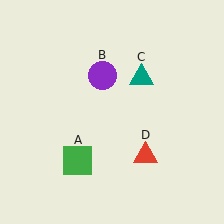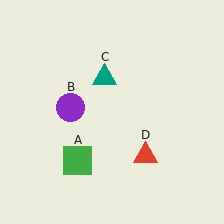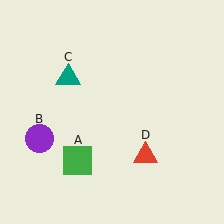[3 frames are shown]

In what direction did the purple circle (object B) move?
The purple circle (object B) moved down and to the left.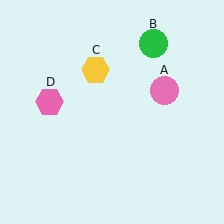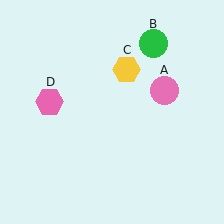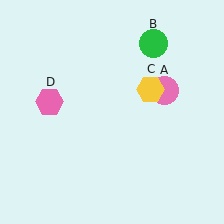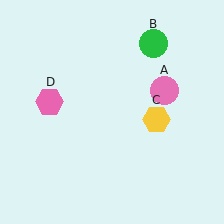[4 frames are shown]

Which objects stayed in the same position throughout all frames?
Pink circle (object A) and green circle (object B) and pink hexagon (object D) remained stationary.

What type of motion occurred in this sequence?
The yellow hexagon (object C) rotated clockwise around the center of the scene.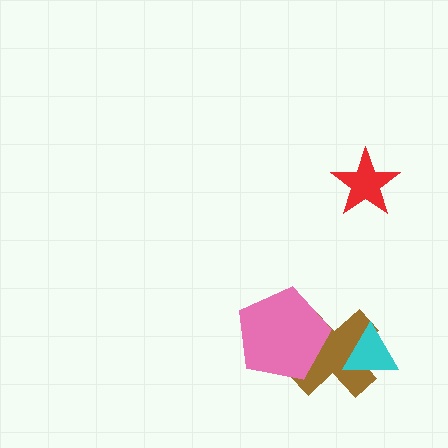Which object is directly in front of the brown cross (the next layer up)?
The pink pentagon is directly in front of the brown cross.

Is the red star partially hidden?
No, no other shape covers it.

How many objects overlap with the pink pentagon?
1 object overlaps with the pink pentagon.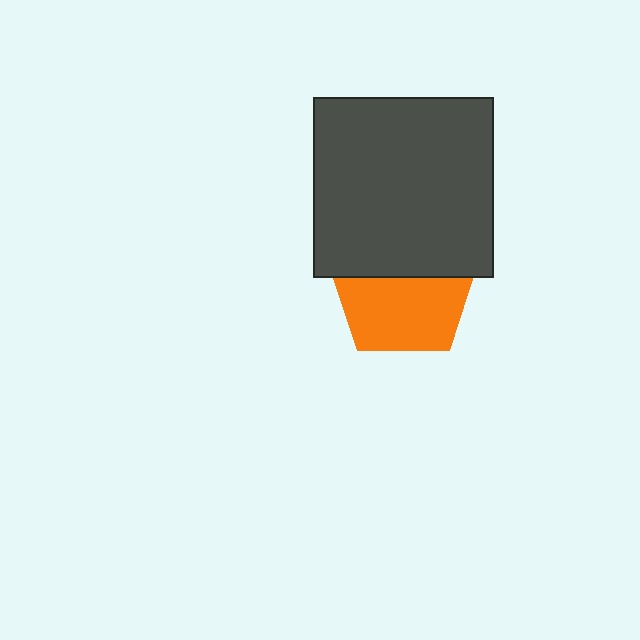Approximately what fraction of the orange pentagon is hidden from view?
Roughly 41% of the orange pentagon is hidden behind the dark gray square.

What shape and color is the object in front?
The object in front is a dark gray square.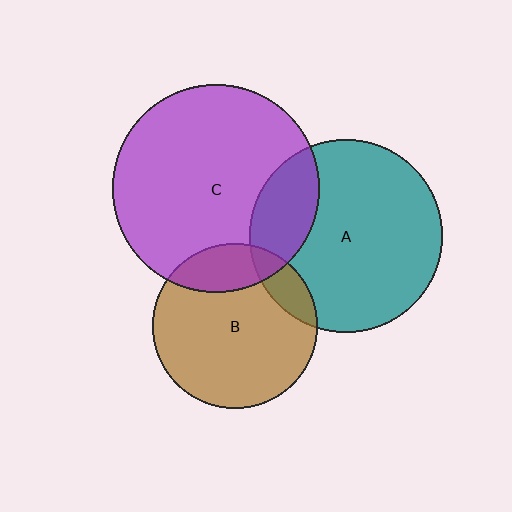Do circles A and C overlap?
Yes.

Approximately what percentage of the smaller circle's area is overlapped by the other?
Approximately 20%.